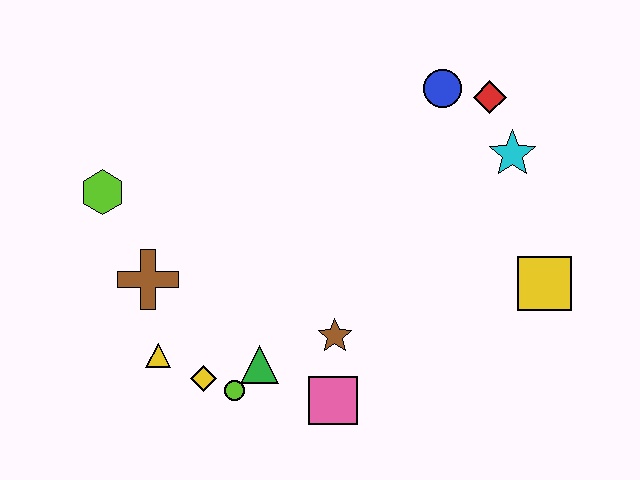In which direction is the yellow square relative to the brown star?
The yellow square is to the right of the brown star.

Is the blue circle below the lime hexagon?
No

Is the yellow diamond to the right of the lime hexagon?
Yes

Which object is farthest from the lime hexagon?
The yellow square is farthest from the lime hexagon.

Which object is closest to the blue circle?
The red diamond is closest to the blue circle.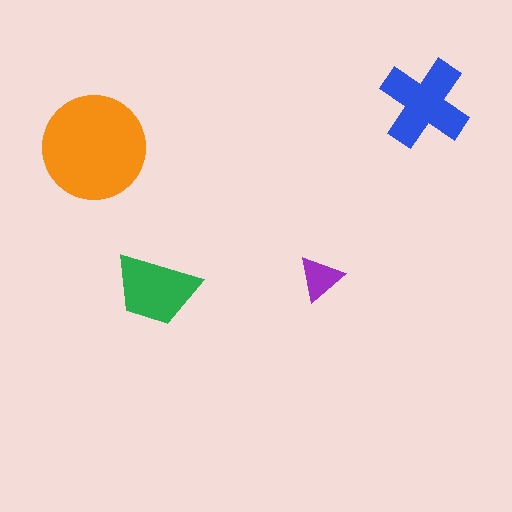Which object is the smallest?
The purple triangle.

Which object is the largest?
The orange circle.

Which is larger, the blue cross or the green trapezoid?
The blue cross.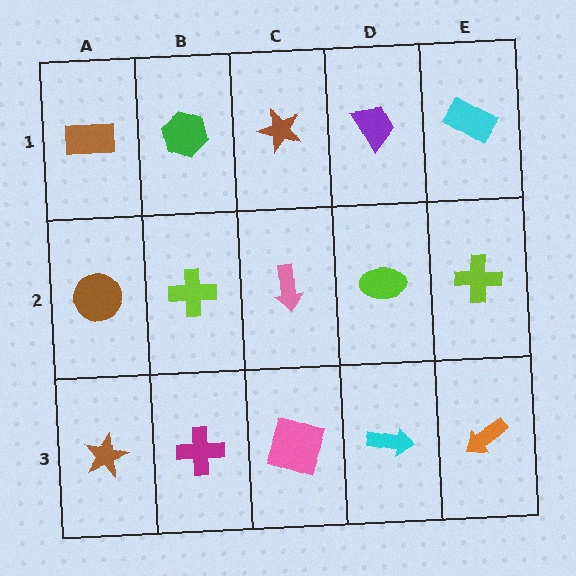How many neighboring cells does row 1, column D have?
3.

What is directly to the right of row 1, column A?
A green hexagon.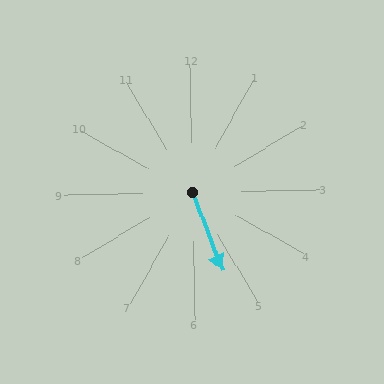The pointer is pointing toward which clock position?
Roughly 5 o'clock.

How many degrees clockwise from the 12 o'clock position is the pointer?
Approximately 160 degrees.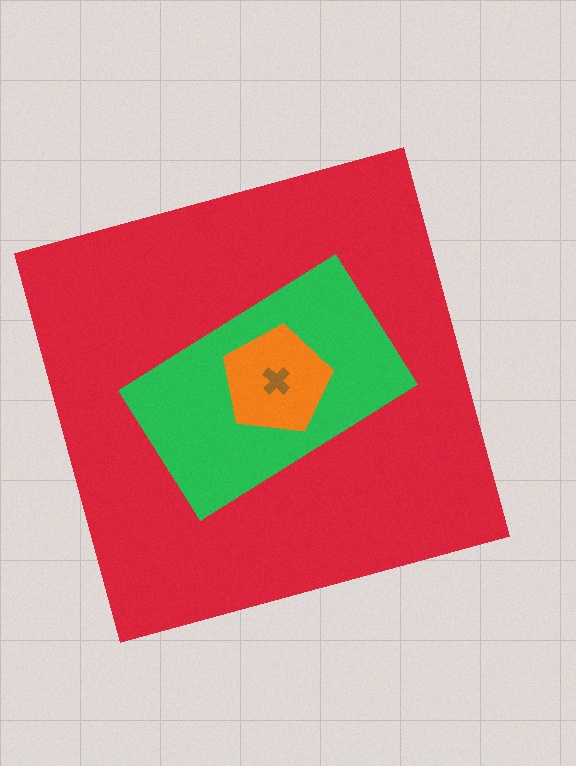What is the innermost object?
The brown cross.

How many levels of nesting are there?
4.